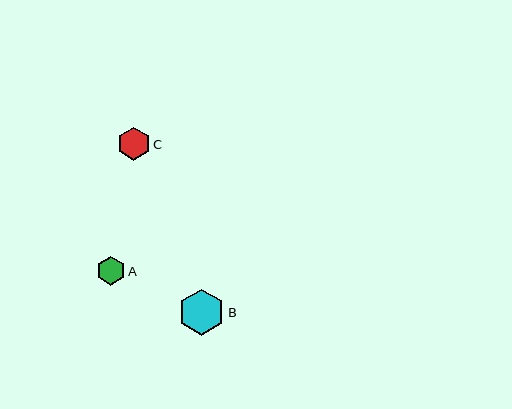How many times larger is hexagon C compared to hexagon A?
Hexagon C is approximately 1.1 times the size of hexagon A.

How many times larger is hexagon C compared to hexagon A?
Hexagon C is approximately 1.1 times the size of hexagon A.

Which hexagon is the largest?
Hexagon B is the largest with a size of approximately 46 pixels.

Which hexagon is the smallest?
Hexagon A is the smallest with a size of approximately 29 pixels.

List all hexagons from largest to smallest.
From largest to smallest: B, C, A.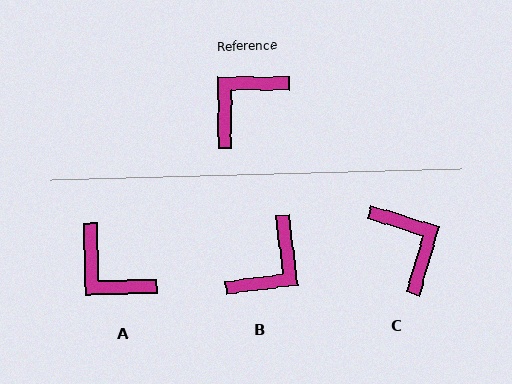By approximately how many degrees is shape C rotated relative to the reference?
Approximately 107 degrees clockwise.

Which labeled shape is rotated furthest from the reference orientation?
B, about 173 degrees away.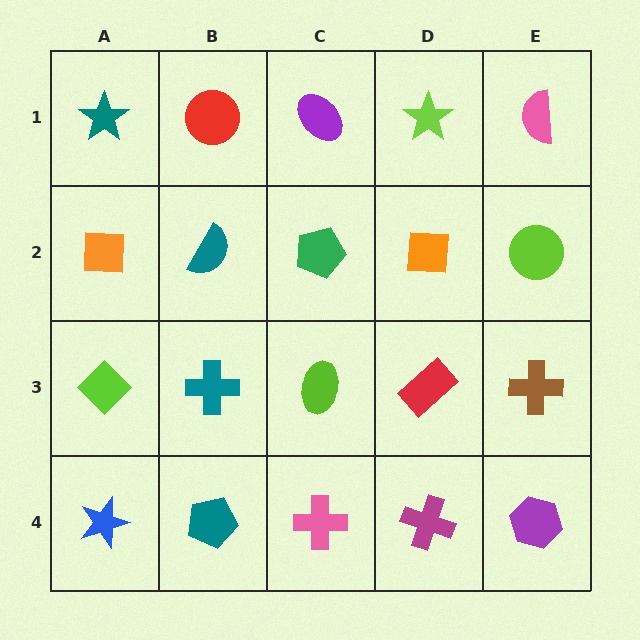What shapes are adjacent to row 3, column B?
A teal semicircle (row 2, column B), a teal pentagon (row 4, column B), a lime diamond (row 3, column A), a lime ellipse (row 3, column C).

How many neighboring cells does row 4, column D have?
3.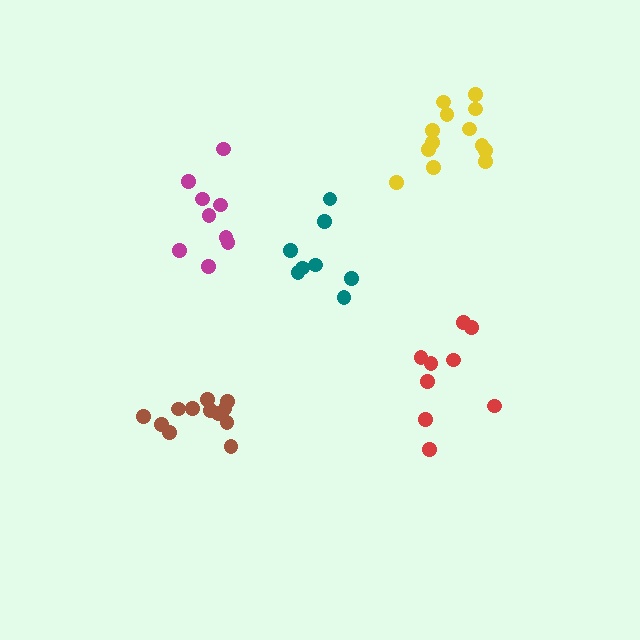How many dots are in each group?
Group 1: 9 dots, Group 2: 12 dots, Group 3: 9 dots, Group 4: 13 dots, Group 5: 8 dots (51 total).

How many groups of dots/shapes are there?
There are 5 groups.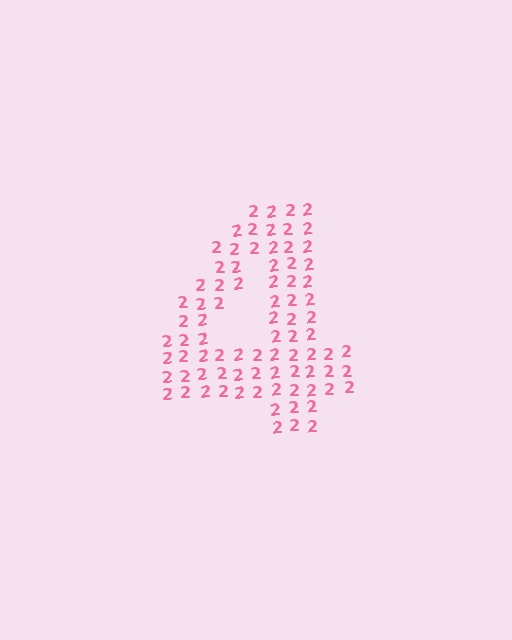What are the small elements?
The small elements are digit 2's.